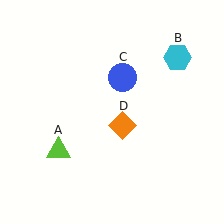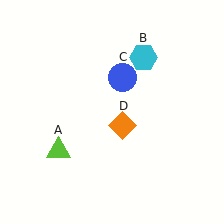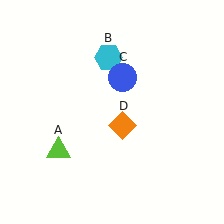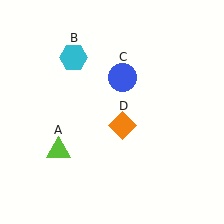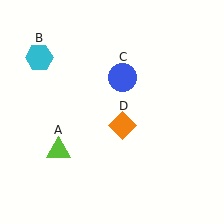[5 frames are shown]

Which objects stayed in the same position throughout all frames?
Lime triangle (object A) and blue circle (object C) and orange diamond (object D) remained stationary.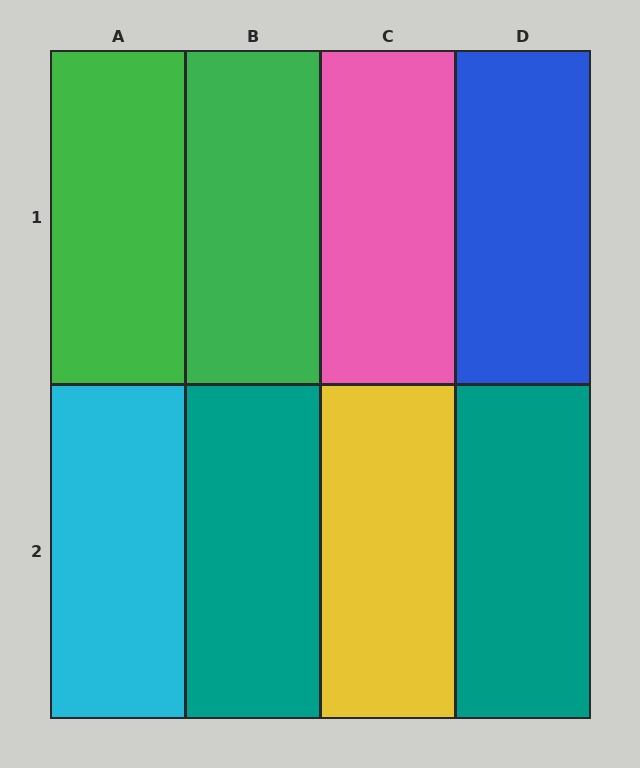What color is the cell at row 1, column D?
Blue.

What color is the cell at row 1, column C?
Pink.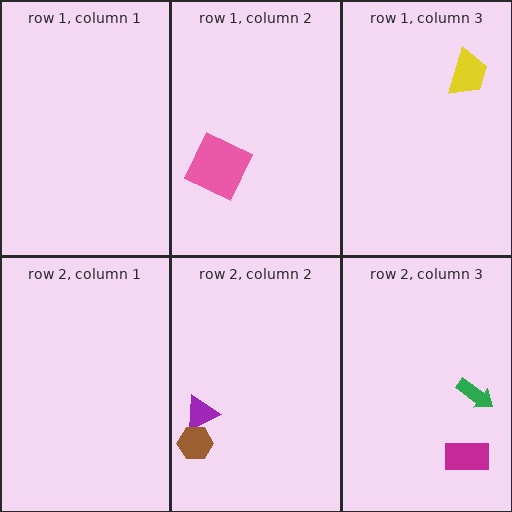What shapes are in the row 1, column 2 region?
The pink square.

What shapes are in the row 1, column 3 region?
The yellow trapezoid.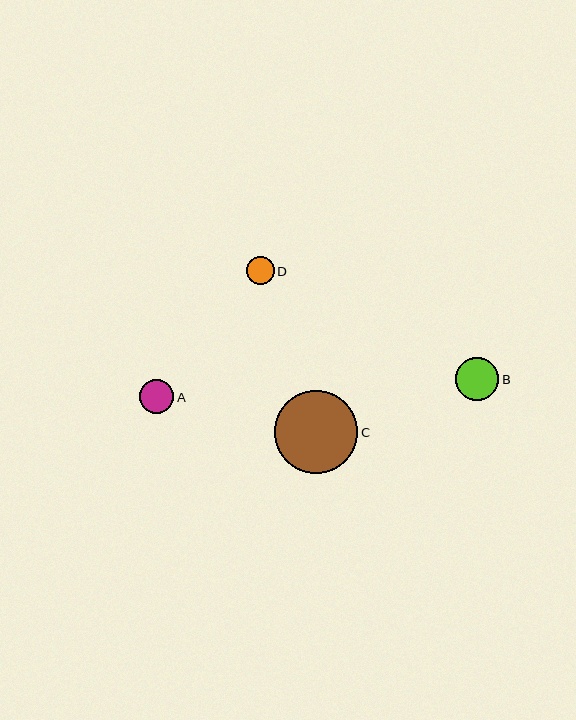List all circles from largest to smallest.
From largest to smallest: C, B, A, D.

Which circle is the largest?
Circle C is the largest with a size of approximately 83 pixels.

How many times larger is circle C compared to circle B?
Circle C is approximately 1.9 times the size of circle B.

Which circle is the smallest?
Circle D is the smallest with a size of approximately 28 pixels.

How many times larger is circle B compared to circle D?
Circle B is approximately 1.5 times the size of circle D.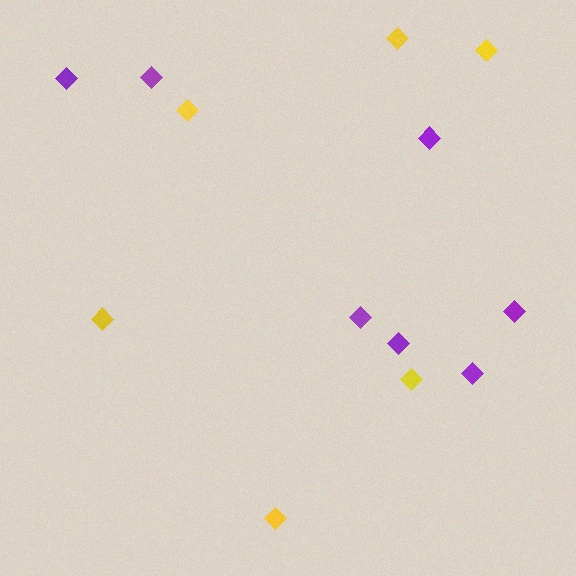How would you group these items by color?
There are 2 groups: one group of yellow diamonds (6) and one group of purple diamonds (7).